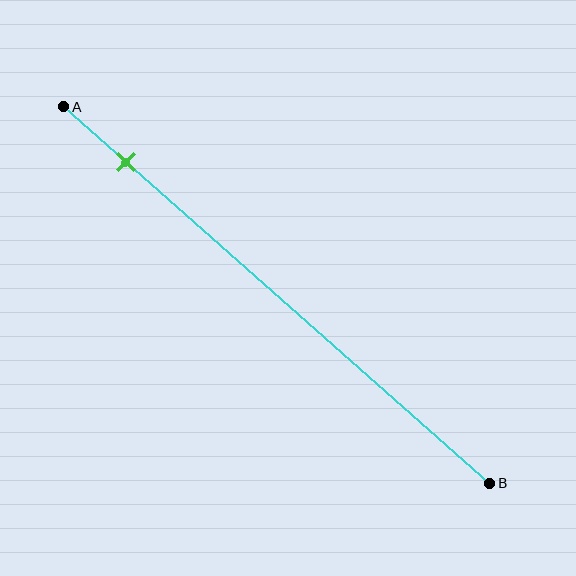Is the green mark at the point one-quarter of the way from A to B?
No, the mark is at about 15% from A, not at the 25% one-quarter point.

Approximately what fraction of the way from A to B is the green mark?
The green mark is approximately 15% of the way from A to B.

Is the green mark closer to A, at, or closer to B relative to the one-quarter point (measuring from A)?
The green mark is closer to point A than the one-quarter point of segment AB.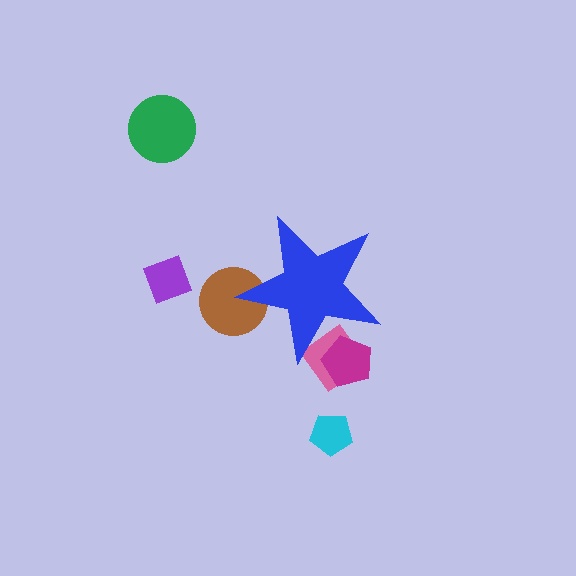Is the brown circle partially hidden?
Yes, the brown circle is partially hidden behind the blue star.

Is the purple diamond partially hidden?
No, the purple diamond is fully visible.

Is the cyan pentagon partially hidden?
No, the cyan pentagon is fully visible.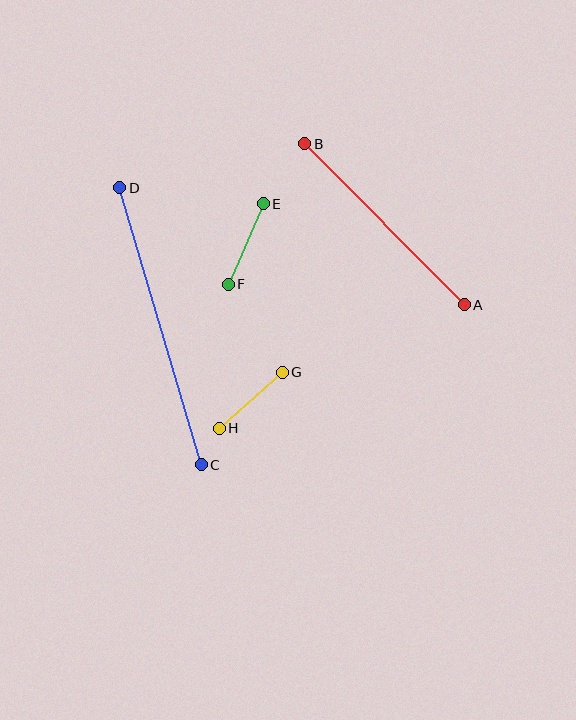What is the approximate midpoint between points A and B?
The midpoint is at approximately (385, 224) pixels.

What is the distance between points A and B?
The distance is approximately 227 pixels.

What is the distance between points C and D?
The distance is approximately 289 pixels.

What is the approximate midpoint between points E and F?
The midpoint is at approximately (246, 244) pixels.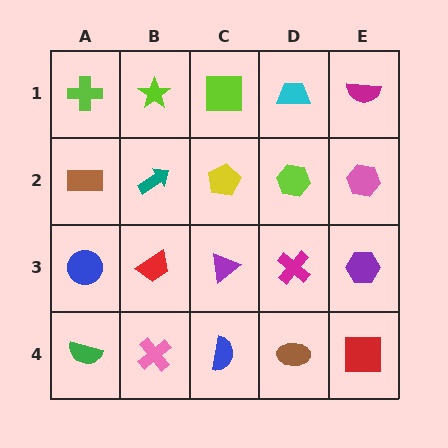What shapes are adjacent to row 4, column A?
A blue circle (row 3, column A), a pink cross (row 4, column B).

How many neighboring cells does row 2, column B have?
4.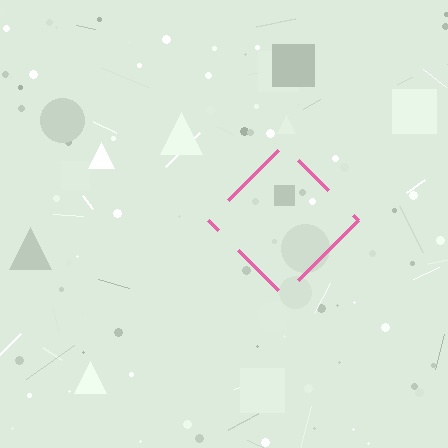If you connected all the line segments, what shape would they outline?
They would outline a diamond.